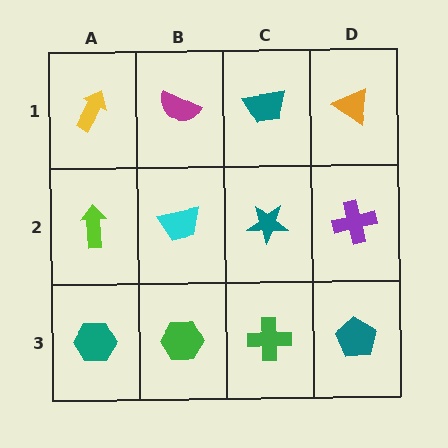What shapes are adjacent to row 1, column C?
A teal star (row 2, column C), a magenta semicircle (row 1, column B), an orange triangle (row 1, column D).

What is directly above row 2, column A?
A yellow arrow.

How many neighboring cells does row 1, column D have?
2.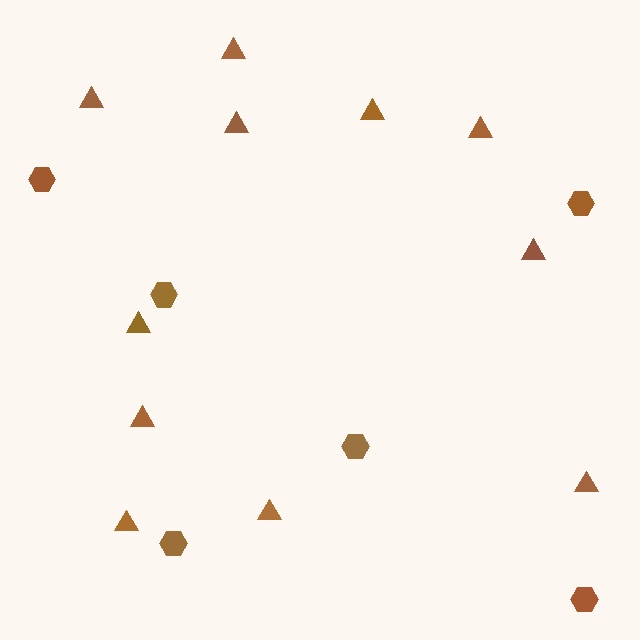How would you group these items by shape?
There are 2 groups: one group of triangles (11) and one group of hexagons (6).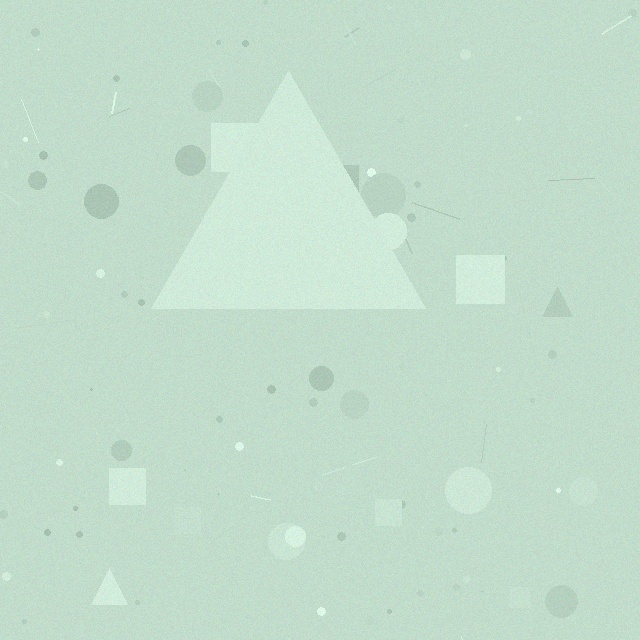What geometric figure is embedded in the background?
A triangle is embedded in the background.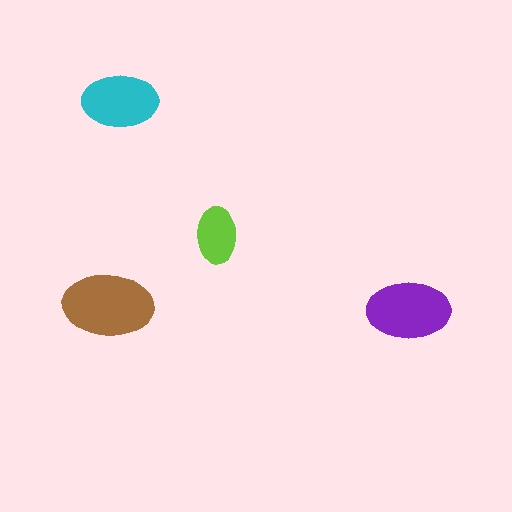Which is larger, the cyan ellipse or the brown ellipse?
The brown one.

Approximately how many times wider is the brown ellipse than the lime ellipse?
About 1.5 times wider.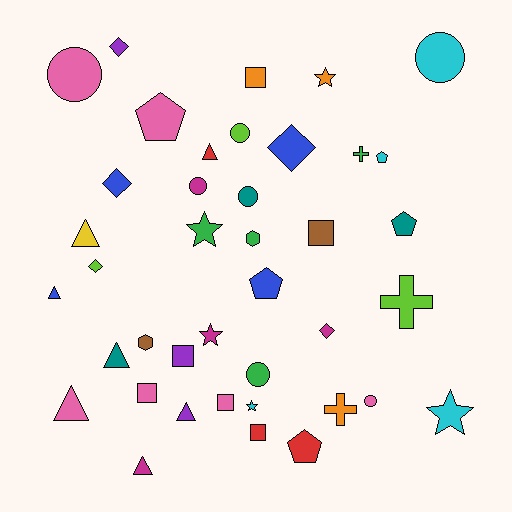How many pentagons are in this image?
There are 5 pentagons.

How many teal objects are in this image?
There are 3 teal objects.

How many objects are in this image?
There are 40 objects.